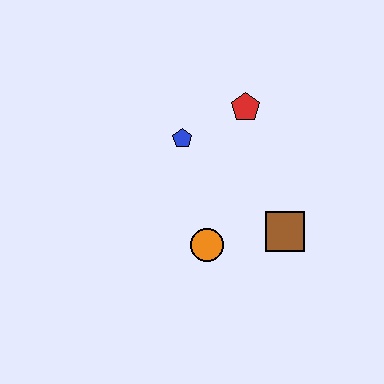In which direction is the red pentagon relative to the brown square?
The red pentagon is above the brown square.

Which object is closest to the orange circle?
The brown square is closest to the orange circle.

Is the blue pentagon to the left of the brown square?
Yes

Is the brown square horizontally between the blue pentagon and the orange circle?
No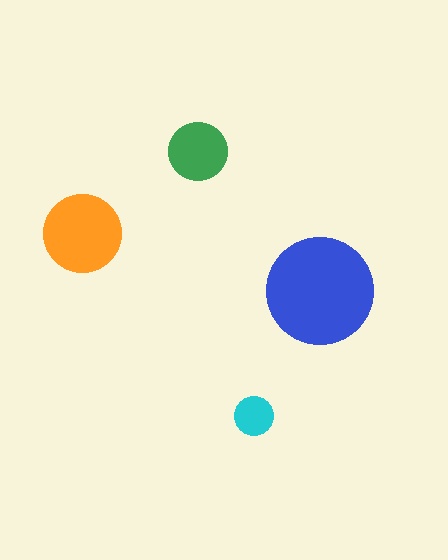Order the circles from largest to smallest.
the blue one, the orange one, the green one, the cyan one.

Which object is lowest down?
The cyan circle is bottommost.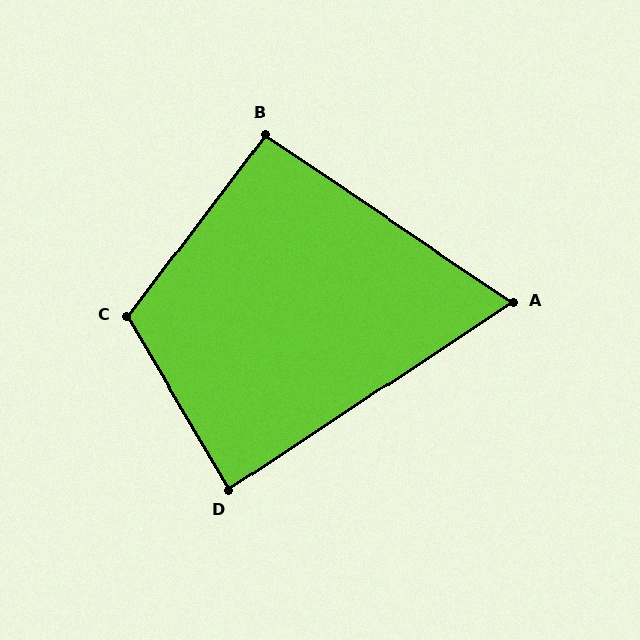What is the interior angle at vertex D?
Approximately 87 degrees (approximately right).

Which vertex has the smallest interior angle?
A, at approximately 68 degrees.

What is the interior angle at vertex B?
Approximately 93 degrees (approximately right).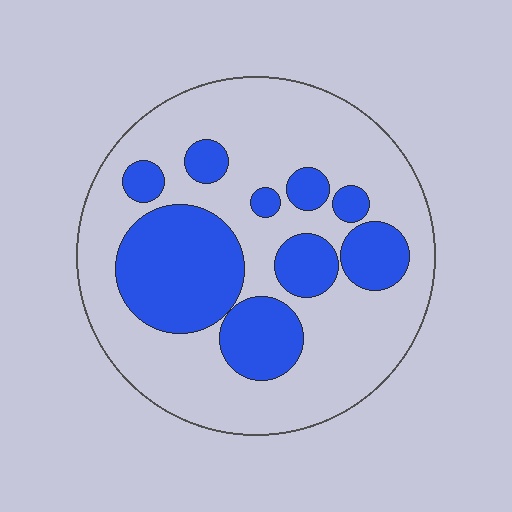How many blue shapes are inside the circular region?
9.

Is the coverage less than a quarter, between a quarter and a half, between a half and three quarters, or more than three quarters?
Between a quarter and a half.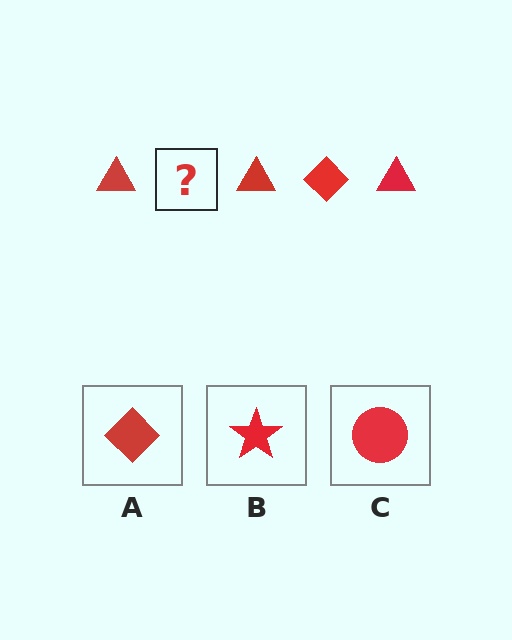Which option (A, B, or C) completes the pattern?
A.